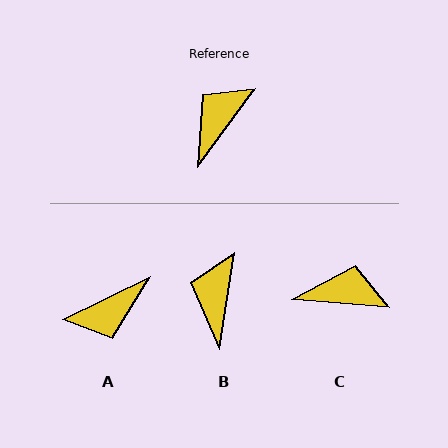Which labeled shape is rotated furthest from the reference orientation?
A, about 153 degrees away.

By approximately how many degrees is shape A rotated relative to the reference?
Approximately 153 degrees counter-clockwise.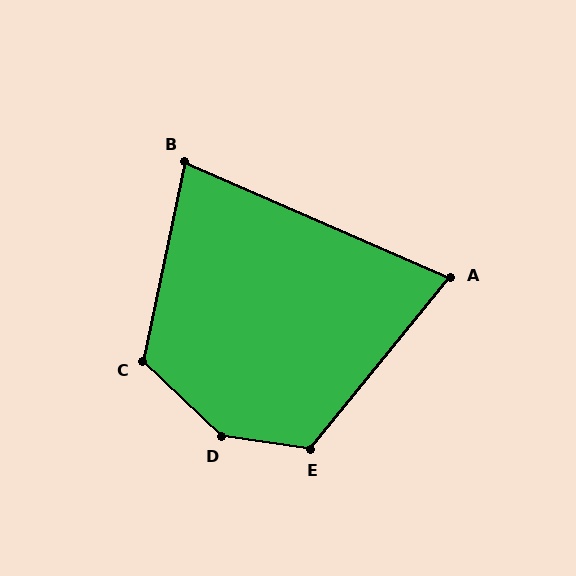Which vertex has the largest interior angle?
D, at approximately 144 degrees.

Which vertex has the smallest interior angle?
A, at approximately 74 degrees.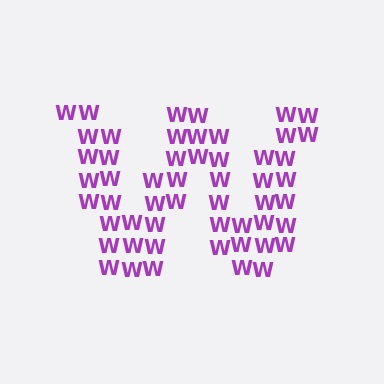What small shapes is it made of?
It is made of small letter W's.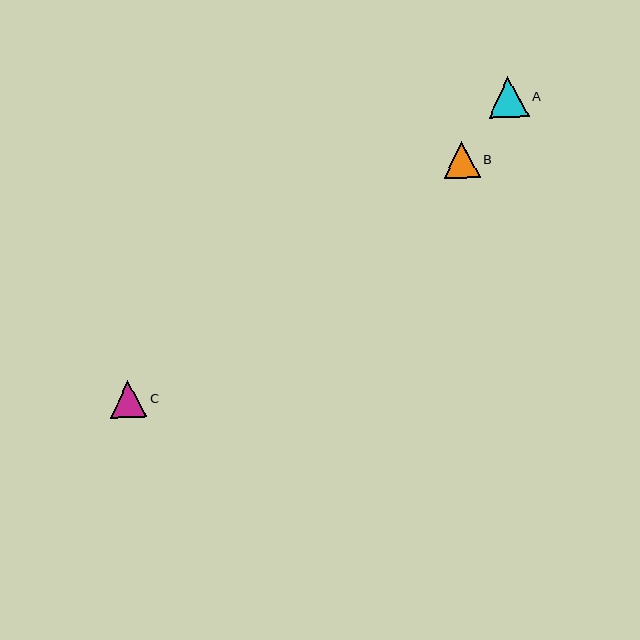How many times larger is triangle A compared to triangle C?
Triangle A is approximately 1.1 times the size of triangle C.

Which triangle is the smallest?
Triangle C is the smallest with a size of approximately 36 pixels.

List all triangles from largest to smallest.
From largest to smallest: A, B, C.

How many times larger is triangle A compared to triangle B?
Triangle A is approximately 1.1 times the size of triangle B.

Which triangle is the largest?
Triangle A is the largest with a size of approximately 41 pixels.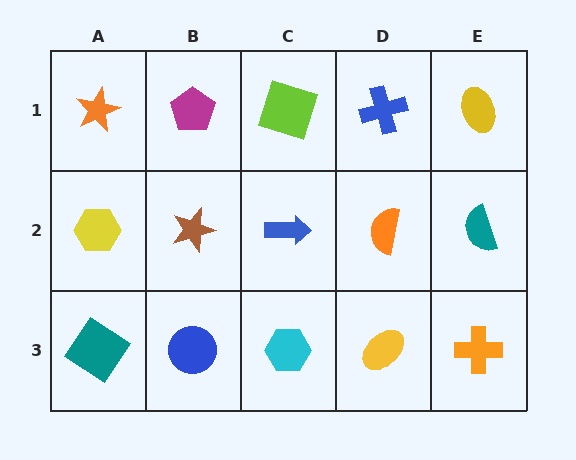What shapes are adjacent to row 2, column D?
A blue cross (row 1, column D), a yellow ellipse (row 3, column D), a blue arrow (row 2, column C), a teal semicircle (row 2, column E).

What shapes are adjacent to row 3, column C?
A blue arrow (row 2, column C), a blue circle (row 3, column B), a yellow ellipse (row 3, column D).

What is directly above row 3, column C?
A blue arrow.